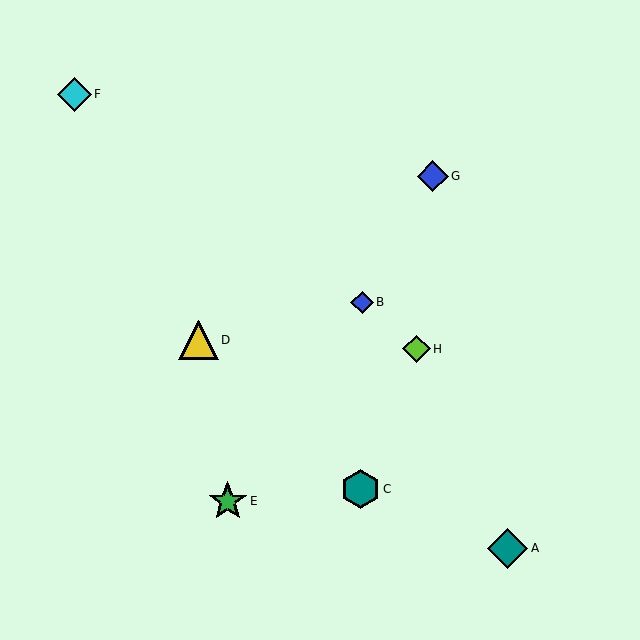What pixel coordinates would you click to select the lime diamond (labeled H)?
Click at (417, 349) to select the lime diamond H.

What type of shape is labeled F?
Shape F is a cyan diamond.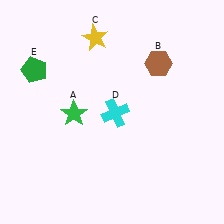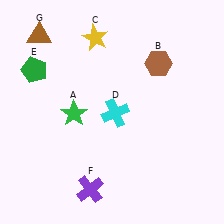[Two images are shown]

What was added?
A purple cross (F), a brown triangle (G) were added in Image 2.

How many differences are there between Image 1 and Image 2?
There are 2 differences between the two images.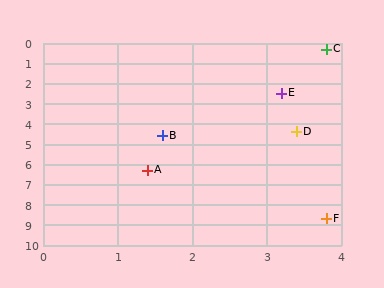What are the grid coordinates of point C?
Point C is at approximately (3.8, 0.3).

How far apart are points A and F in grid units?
Points A and F are about 3.4 grid units apart.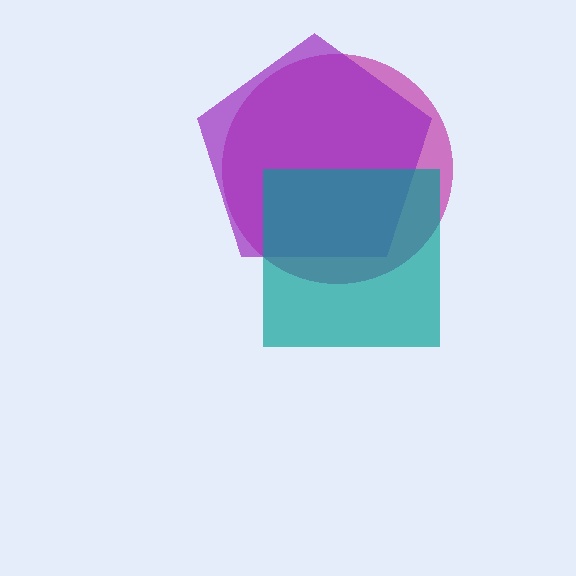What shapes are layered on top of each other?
The layered shapes are: a magenta circle, a purple pentagon, a teal square.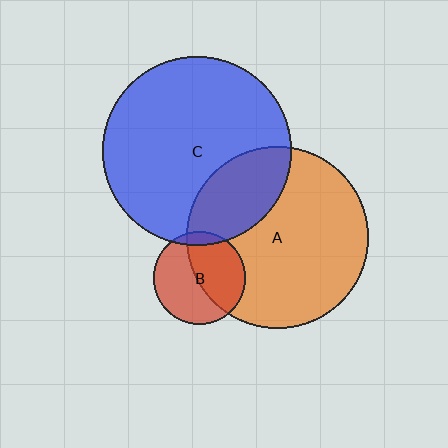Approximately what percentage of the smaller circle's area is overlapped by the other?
Approximately 25%.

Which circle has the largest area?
Circle C (blue).